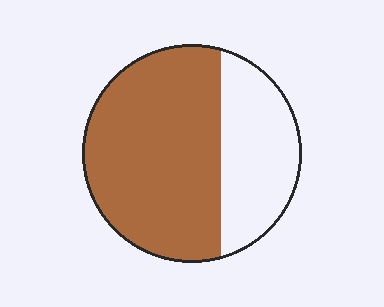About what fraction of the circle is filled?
About two thirds (2/3).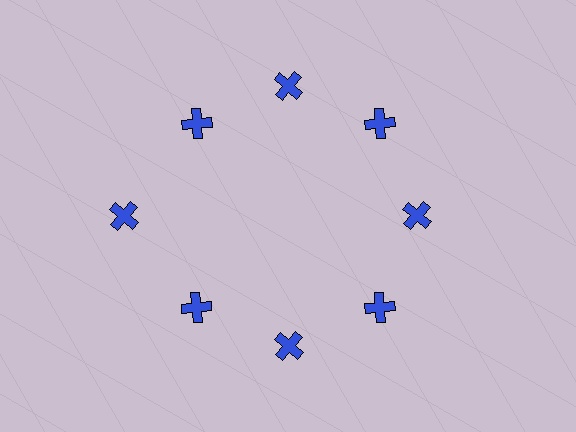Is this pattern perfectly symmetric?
No. The 8 blue crosses are arranged in a ring, but one element near the 9 o'clock position is pushed outward from the center, breaking the 8-fold rotational symmetry.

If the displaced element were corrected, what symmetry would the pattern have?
It would have 8-fold rotational symmetry — the pattern would map onto itself every 45 degrees.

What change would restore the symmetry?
The symmetry would be restored by moving it inward, back onto the ring so that all 8 crosses sit at equal angles and equal distance from the center.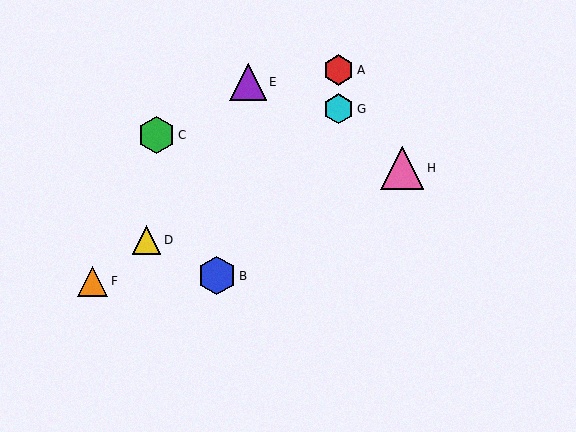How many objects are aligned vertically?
2 objects (A, G) are aligned vertically.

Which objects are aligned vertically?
Objects A, G are aligned vertically.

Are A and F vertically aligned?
No, A is at x≈339 and F is at x≈93.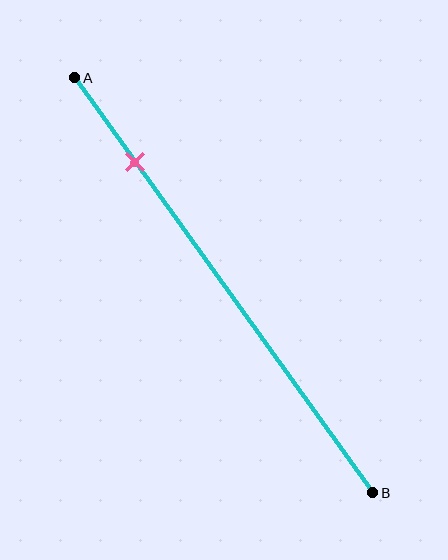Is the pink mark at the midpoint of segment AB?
No, the mark is at about 20% from A, not at the 50% midpoint.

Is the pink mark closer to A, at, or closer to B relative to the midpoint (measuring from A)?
The pink mark is closer to point A than the midpoint of segment AB.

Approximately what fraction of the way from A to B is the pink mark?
The pink mark is approximately 20% of the way from A to B.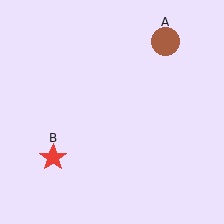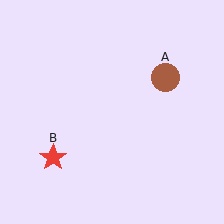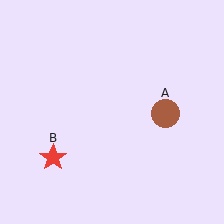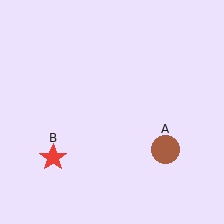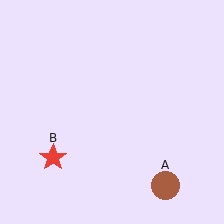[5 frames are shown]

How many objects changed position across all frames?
1 object changed position: brown circle (object A).